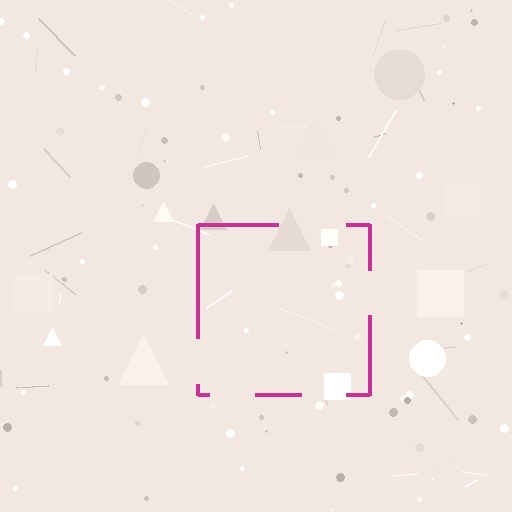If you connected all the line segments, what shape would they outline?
They would outline a square.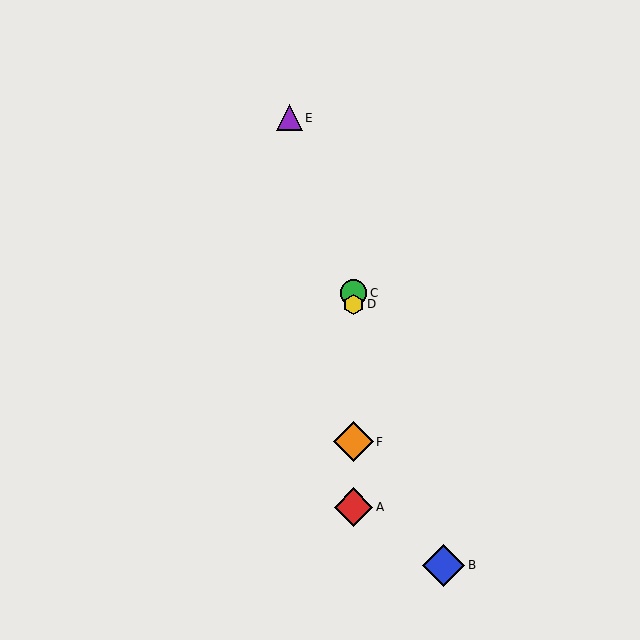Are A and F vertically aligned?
Yes, both are at x≈354.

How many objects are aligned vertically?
4 objects (A, C, D, F) are aligned vertically.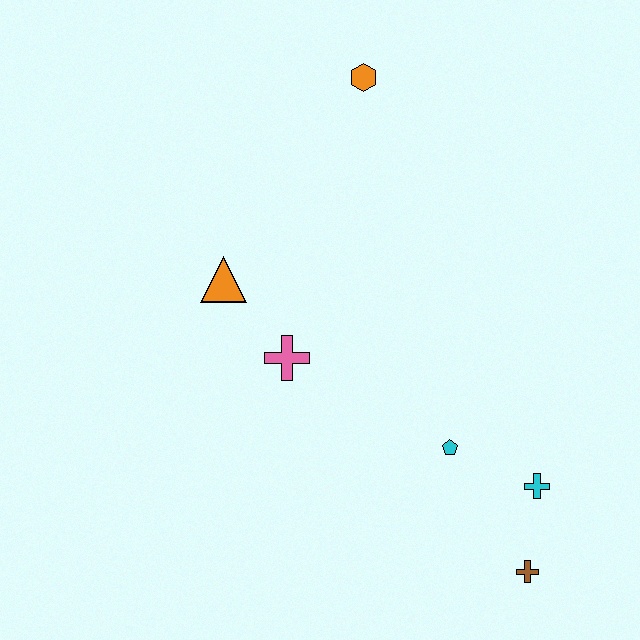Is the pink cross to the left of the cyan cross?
Yes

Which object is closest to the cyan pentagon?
The cyan cross is closest to the cyan pentagon.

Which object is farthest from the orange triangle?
The brown cross is farthest from the orange triangle.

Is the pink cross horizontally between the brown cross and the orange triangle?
Yes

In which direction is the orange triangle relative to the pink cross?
The orange triangle is above the pink cross.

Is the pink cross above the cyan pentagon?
Yes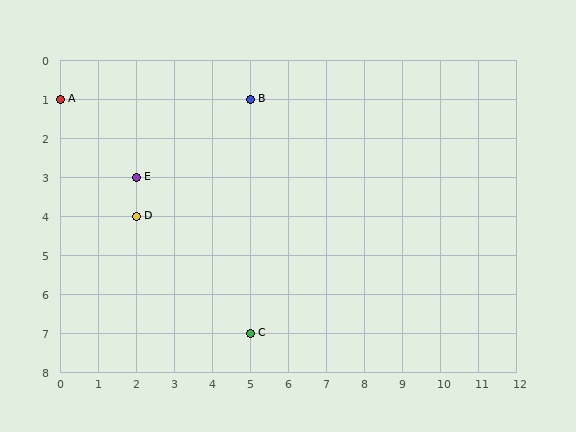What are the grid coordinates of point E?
Point E is at grid coordinates (2, 3).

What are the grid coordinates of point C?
Point C is at grid coordinates (5, 7).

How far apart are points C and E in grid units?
Points C and E are 3 columns and 4 rows apart (about 5.0 grid units diagonally).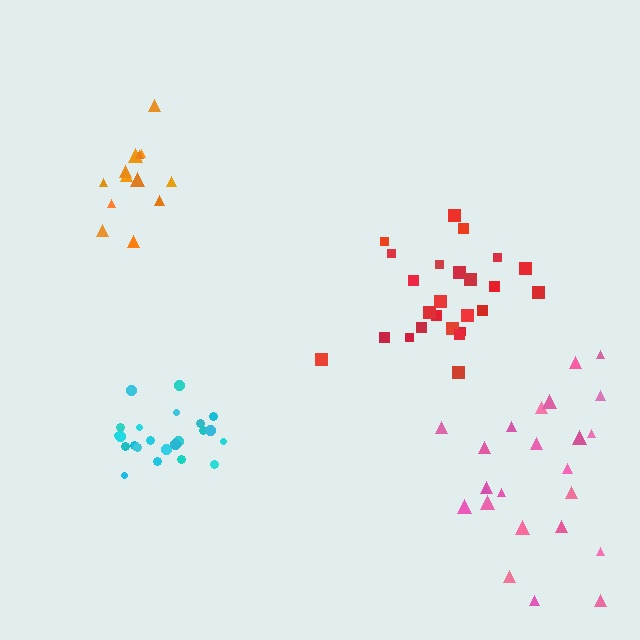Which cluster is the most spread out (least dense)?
Pink.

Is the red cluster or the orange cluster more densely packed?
Orange.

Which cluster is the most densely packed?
Cyan.